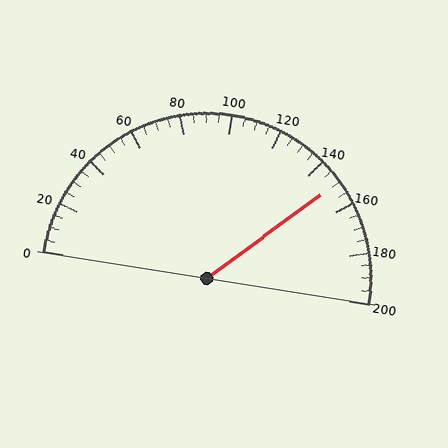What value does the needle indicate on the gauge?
The needle indicates approximately 150.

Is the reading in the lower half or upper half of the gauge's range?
The reading is in the upper half of the range (0 to 200).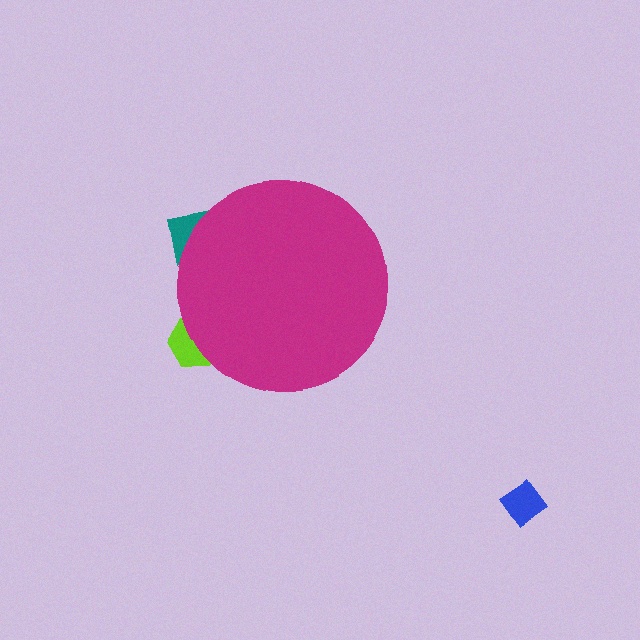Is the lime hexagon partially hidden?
Yes, the lime hexagon is partially hidden behind the magenta circle.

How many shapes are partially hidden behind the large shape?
2 shapes are partially hidden.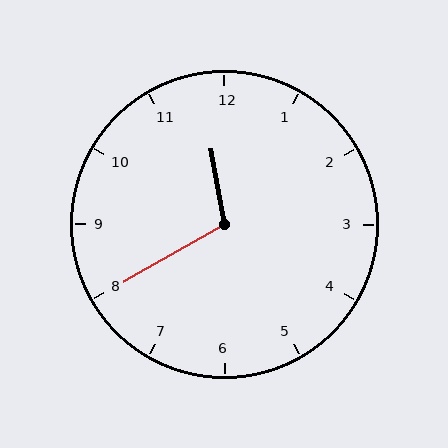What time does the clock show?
11:40.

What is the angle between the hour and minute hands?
Approximately 110 degrees.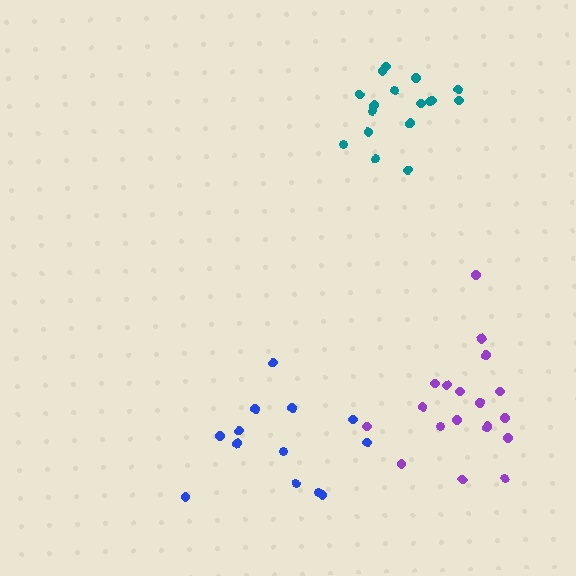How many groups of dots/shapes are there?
There are 3 groups.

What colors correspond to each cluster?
The clusters are colored: blue, teal, purple.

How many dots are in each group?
Group 1: 13 dots, Group 2: 17 dots, Group 3: 19 dots (49 total).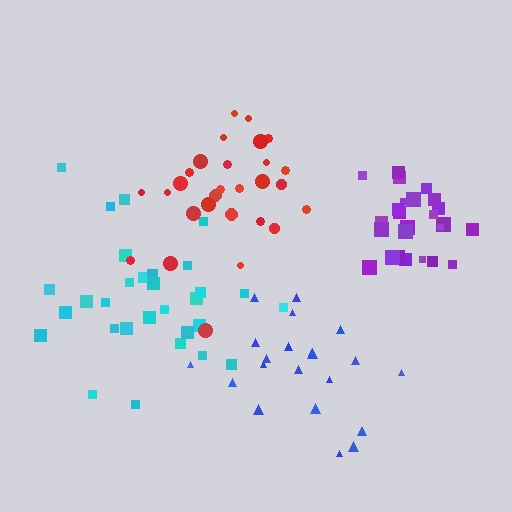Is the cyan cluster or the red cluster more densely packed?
Cyan.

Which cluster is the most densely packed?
Purple.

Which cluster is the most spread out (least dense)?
Blue.